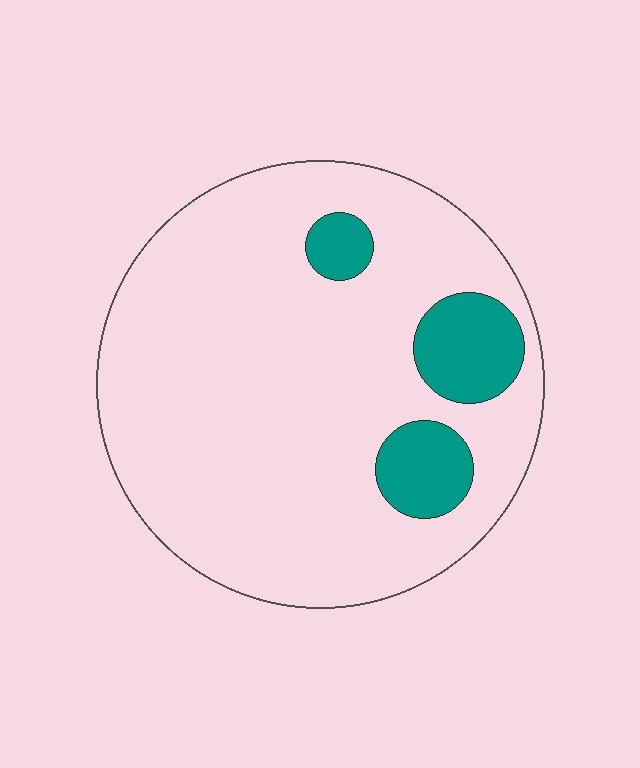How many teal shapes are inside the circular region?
3.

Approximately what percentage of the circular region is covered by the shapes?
Approximately 15%.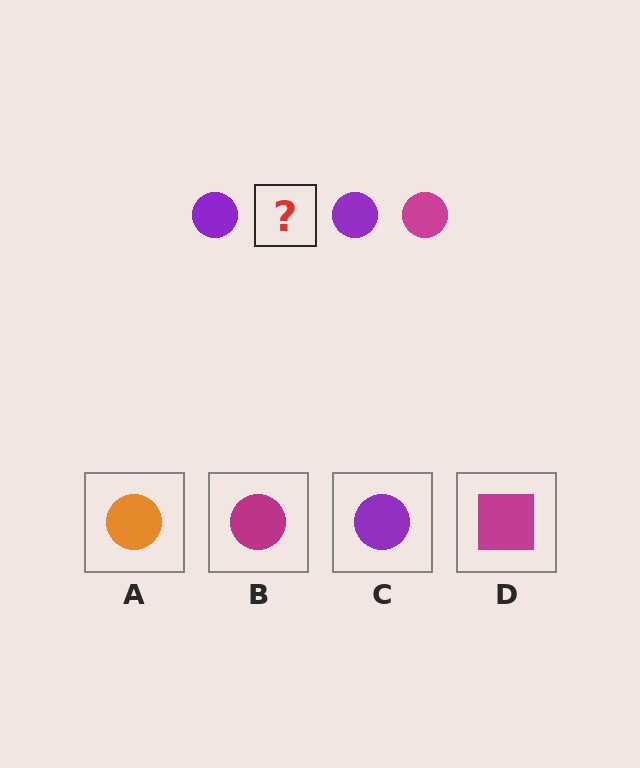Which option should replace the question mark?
Option B.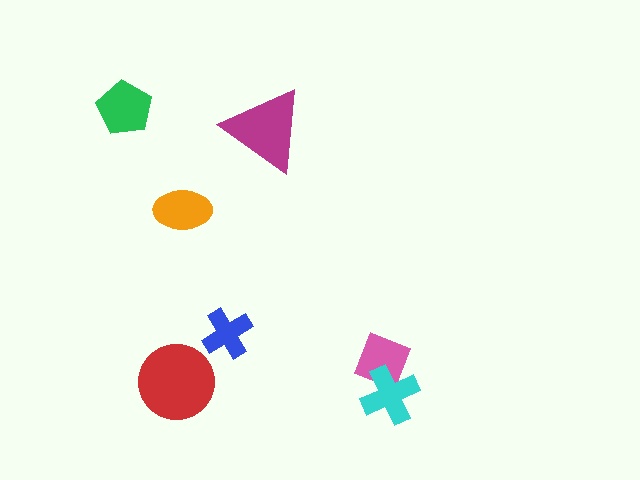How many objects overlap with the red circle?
0 objects overlap with the red circle.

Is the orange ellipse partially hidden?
No, no other shape covers it.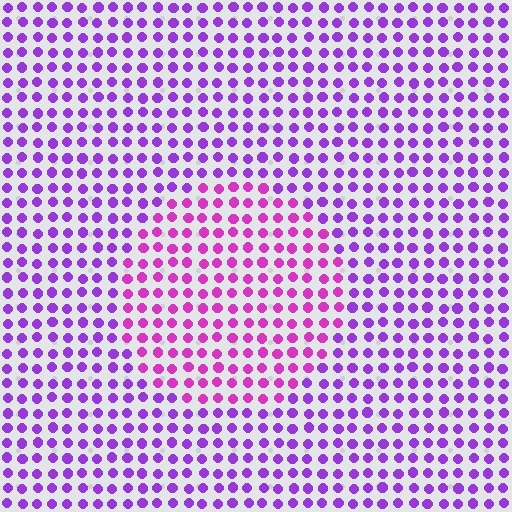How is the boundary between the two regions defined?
The boundary is defined purely by a slight shift in hue (about 31 degrees). Spacing, size, and orientation are identical on both sides.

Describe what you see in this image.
The image is filled with small purple elements in a uniform arrangement. A circle-shaped region is visible where the elements are tinted to a slightly different hue, forming a subtle color boundary.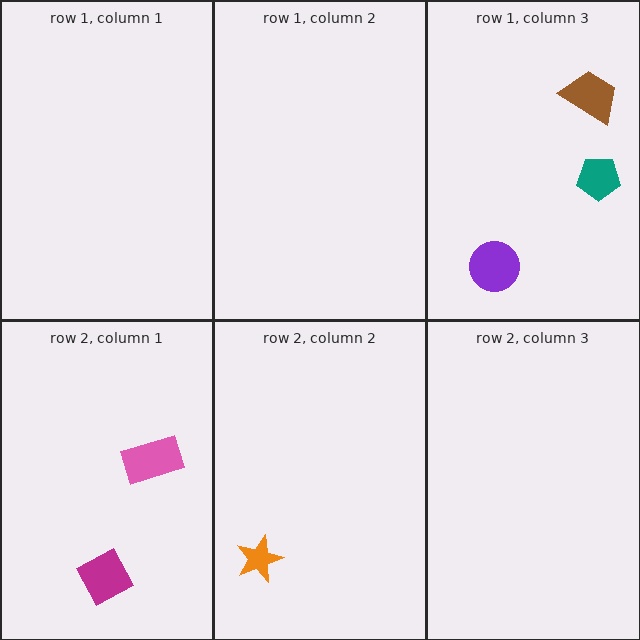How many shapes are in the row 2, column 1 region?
2.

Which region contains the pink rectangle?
The row 2, column 1 region.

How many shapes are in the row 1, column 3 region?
3.